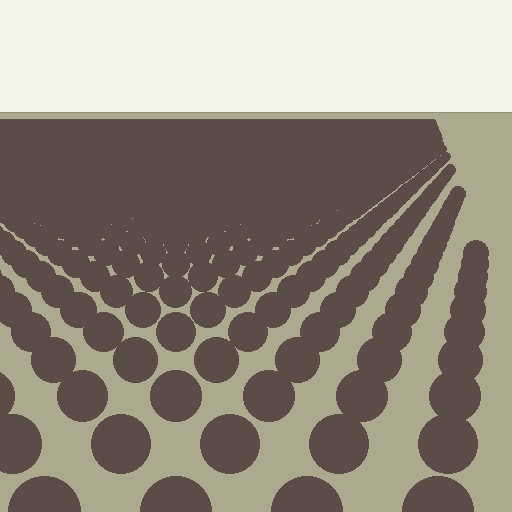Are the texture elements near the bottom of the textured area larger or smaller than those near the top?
Larger. Near the bottom, elements are closer to the viewer and appear at a bigger on-screen size.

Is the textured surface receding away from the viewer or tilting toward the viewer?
The surface is receding away from the viewer. Texture elements get smaller and denser toward the top.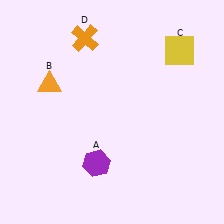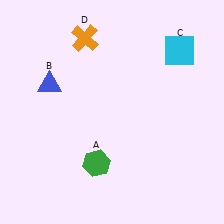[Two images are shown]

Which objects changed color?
A changed from purple to green. B changed from orange to blue. C changed from yellow to cyan.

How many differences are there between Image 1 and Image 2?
There are 3 differences between the two images.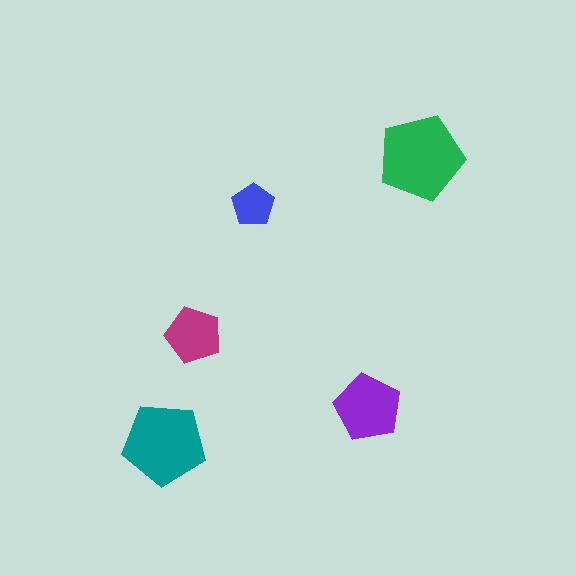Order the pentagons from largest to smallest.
the green one, the teal one, the purple one, the magenta one, the blue one.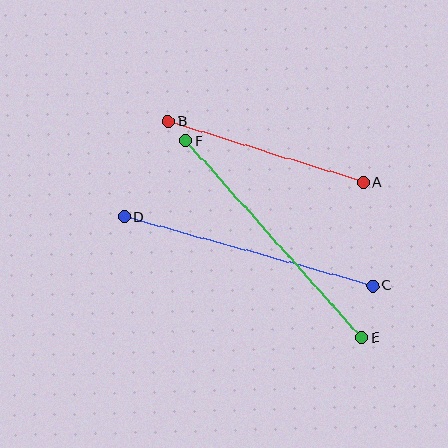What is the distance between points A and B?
The distance is approximately 204 pixels.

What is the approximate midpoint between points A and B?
The midpoint is at approximately (266, 152) pixels.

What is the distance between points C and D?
The distance is approximately 258 pixels.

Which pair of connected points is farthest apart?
Points E and F are farthest apart.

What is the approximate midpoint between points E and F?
The midpoint is at approximately (274, 239) pixels.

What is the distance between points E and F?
The distance is approximately 264 pixels.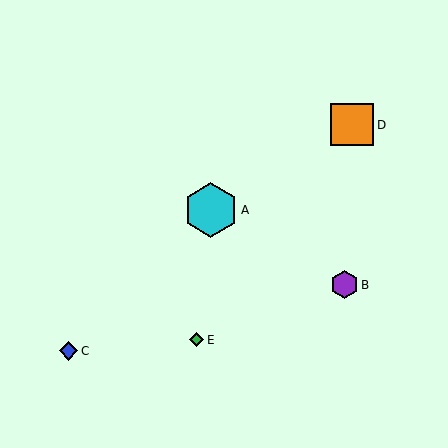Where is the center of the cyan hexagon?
The center of the cyan hexagon is at (211, 210).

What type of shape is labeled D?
Shape D is an orange square.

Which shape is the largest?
The cyan hexagon (labeled A) is the largest.